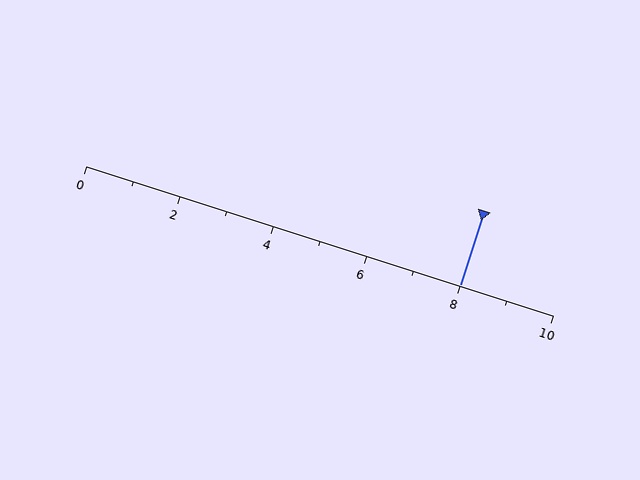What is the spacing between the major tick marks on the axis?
The major ticks are spaced 2 apart.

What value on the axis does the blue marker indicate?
The marker indicates approximately 8.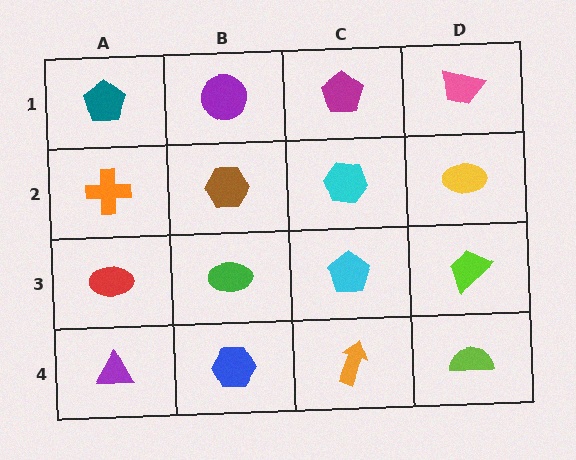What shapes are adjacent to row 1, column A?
An orange cross (row 2, column A), a purple circle (row 1, column B).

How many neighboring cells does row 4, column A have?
2.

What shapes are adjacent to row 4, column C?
A cyan pentagon (row 3, column C), a blue hexagon (row 4, column B), a lime semicircle (row 4, column D).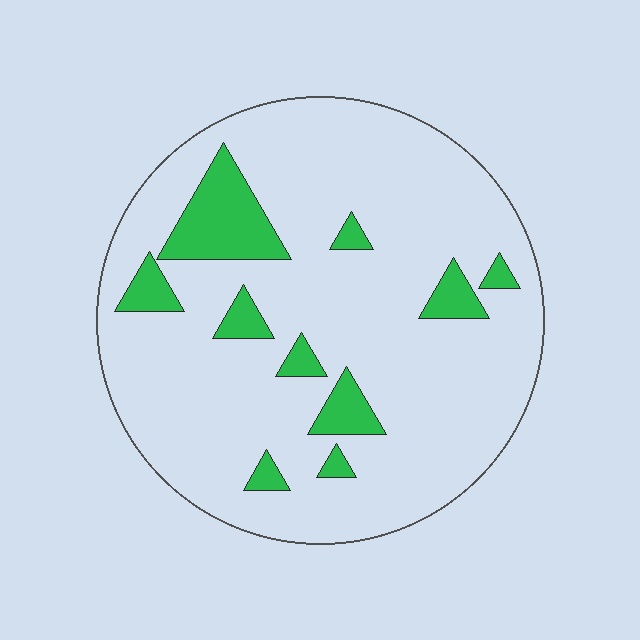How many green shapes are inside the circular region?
10.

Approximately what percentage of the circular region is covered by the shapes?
Approximately 15%.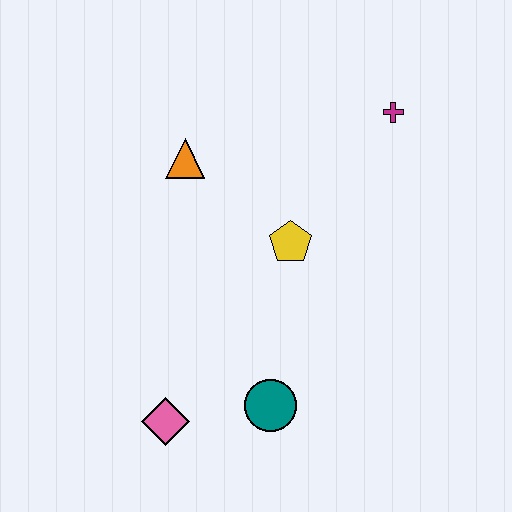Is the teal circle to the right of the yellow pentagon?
No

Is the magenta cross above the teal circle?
Yes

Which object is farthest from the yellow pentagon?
The pink diamond is farthest from the yellow pentagon.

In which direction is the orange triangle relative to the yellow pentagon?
The orange triangle is to the left of the yellow pentagon.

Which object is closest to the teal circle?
The pink diamond is closest to the teal circle.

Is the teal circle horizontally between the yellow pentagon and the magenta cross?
No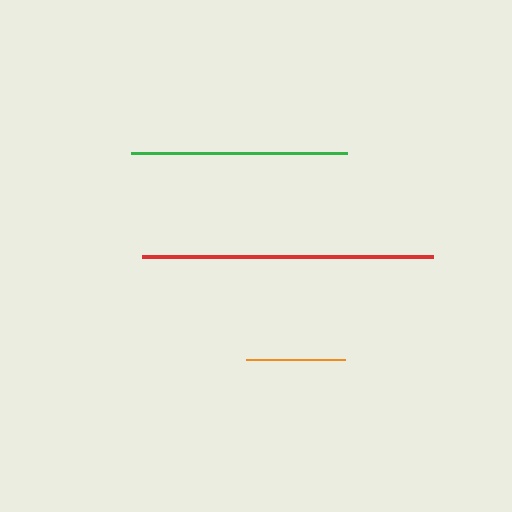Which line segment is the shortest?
The orange line is the shortest at approximately 99 pixels.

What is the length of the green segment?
The green segment is approximately 215 pixels long.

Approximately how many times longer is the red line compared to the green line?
The red line is approximately 1.4 times the length of the green line.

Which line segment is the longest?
The red line is the longest at approximately 291 pixels.